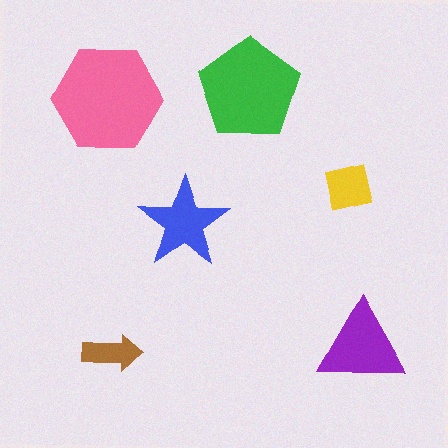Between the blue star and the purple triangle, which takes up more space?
The purple triangle.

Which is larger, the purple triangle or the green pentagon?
The green pentagon.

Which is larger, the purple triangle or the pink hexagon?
The pink hexagon.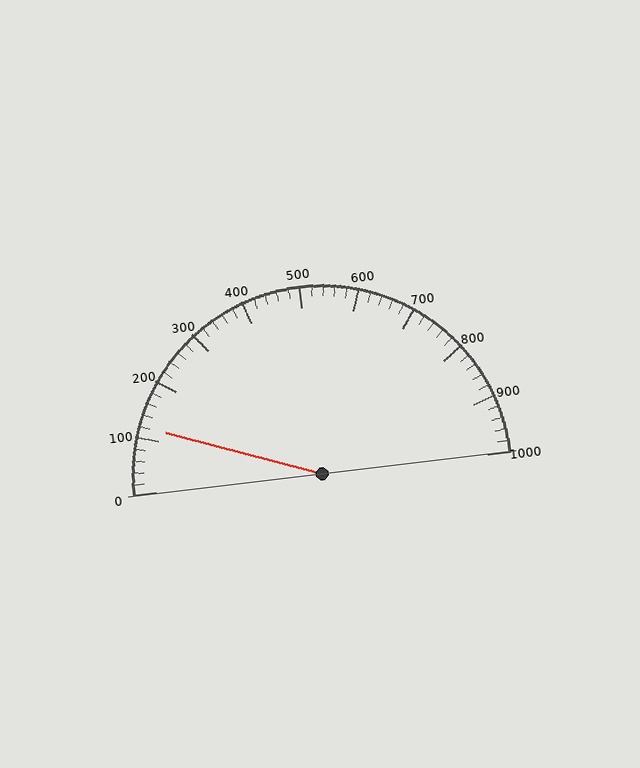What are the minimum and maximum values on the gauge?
The gauge ranges from 0 to 1000.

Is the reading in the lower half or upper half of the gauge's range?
The reading is in the lower half of the range (0 to 1000).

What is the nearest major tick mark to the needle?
The nearest major tick mark is 100.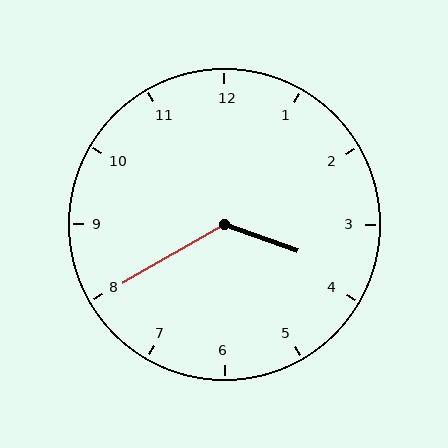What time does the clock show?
3:40.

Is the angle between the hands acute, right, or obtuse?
It is obtuse.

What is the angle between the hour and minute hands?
Approximately 130 degrees.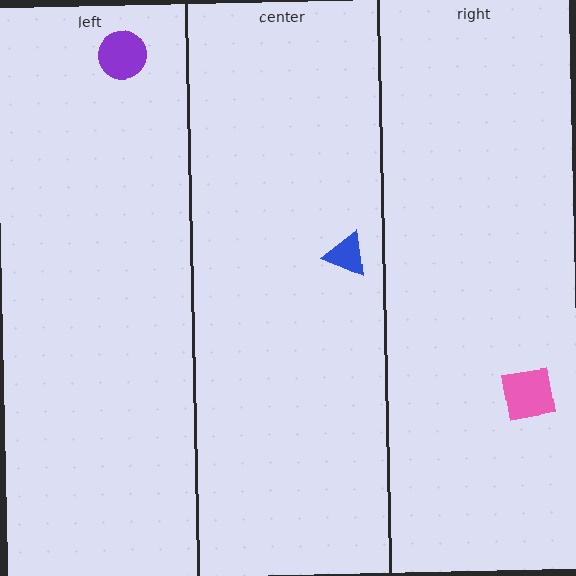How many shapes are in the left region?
1.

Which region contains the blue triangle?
The center region.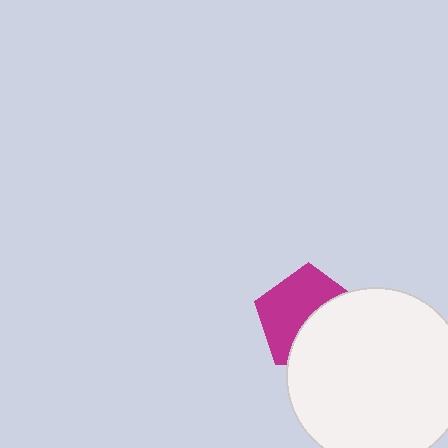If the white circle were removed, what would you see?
You would see the complete magenta pentagon.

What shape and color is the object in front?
The object in front is a white circle.